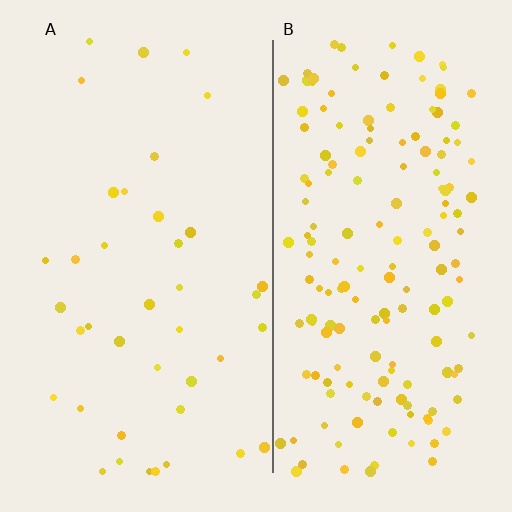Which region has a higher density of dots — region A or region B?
B (the right).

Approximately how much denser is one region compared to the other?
Approximately 4.1× — region B over region A.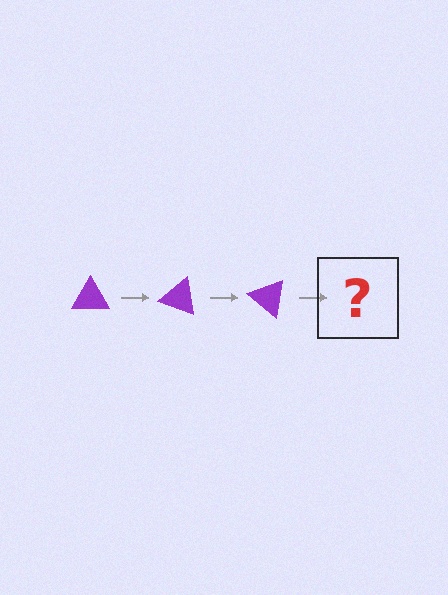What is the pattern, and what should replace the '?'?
The pattern is that the triangle rotates 20 degrees each step. The '?' should be a purple triangle rotated 60 degrees.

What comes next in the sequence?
The next element should be a purple triangle rotated 60 degrees.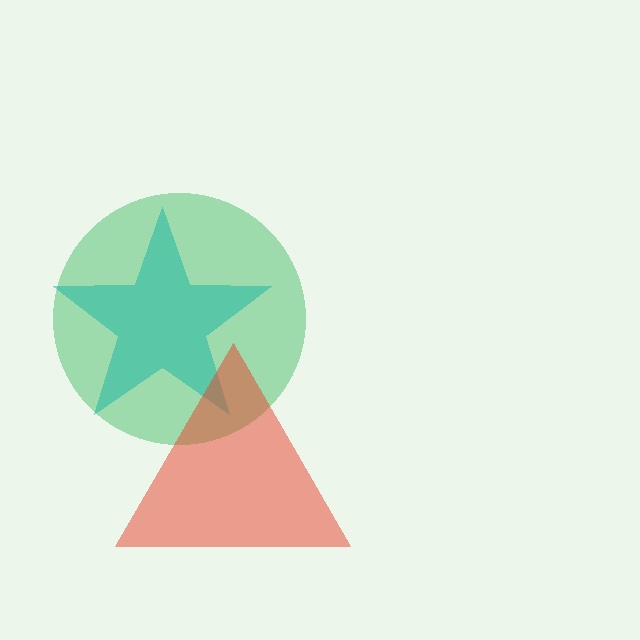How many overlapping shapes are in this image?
There are 3 overlapping shapes in the image.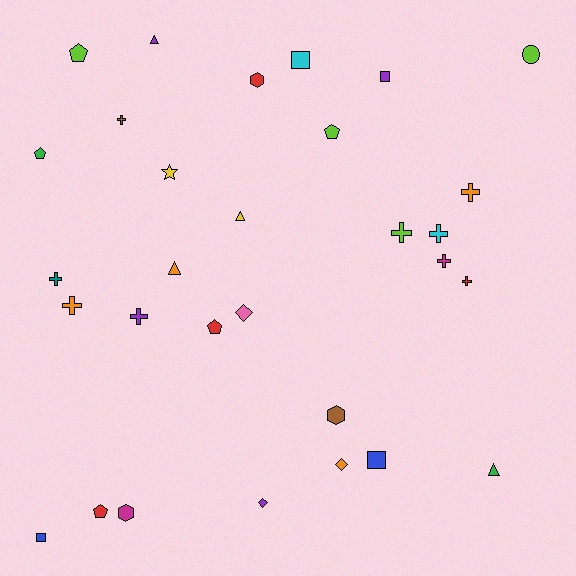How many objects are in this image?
There are 30 objects.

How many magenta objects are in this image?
There are 2 magenta objects.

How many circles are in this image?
There is 1 circle.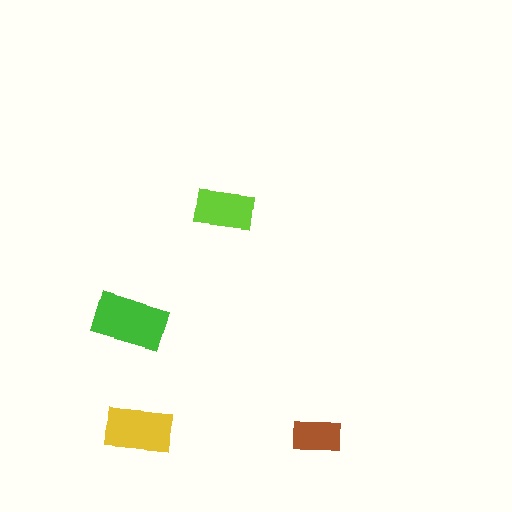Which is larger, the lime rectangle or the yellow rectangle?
The yellow one.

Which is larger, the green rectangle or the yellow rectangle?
The green one.